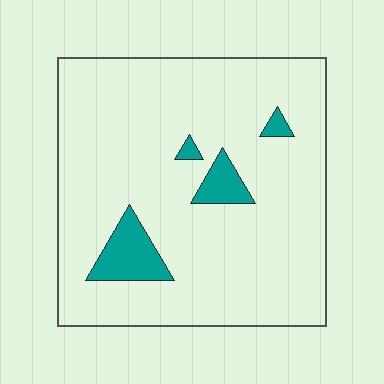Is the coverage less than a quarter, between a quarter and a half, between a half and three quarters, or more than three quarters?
Less than a quarter.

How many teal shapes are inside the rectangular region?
4.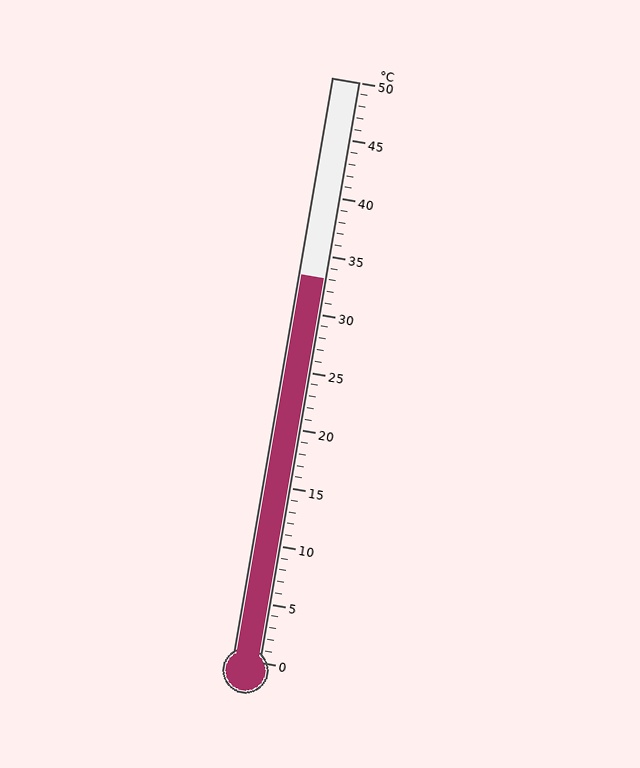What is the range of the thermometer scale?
The thermometer scale ranges from 0°C to 50°C.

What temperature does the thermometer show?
The thermometer shows approximately 33°C.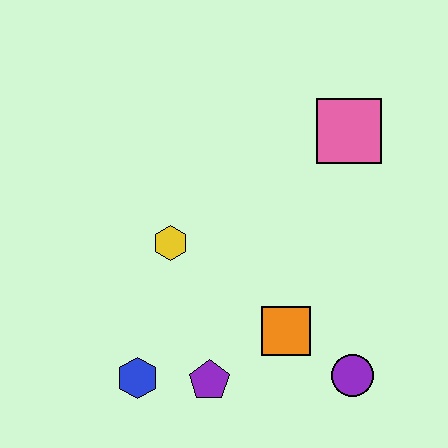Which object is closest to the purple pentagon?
The blue hexagon is closest to the purple pentagon.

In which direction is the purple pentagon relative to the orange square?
The purple pentagon is to the left of the orange square.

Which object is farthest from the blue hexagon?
The pink square is farthest from the blue hexagon.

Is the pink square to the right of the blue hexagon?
Yes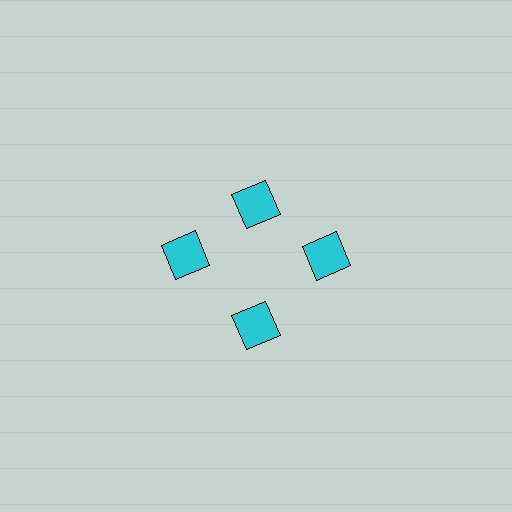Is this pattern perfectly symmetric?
No. The 4 cyan squares are arranged in a ring, but one element near the 12 o'clock position is pulled inward toward the center, breaking the 4-fold rotational symmetry.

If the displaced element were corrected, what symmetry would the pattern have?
It would have 4-fold rotational symmetry — the pattern would map onto itself every 90 degrees.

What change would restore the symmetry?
The symmetry would be restored by moving it outward, back onto the ring so that all 4 squares sit at equal angles and equal distance from the center.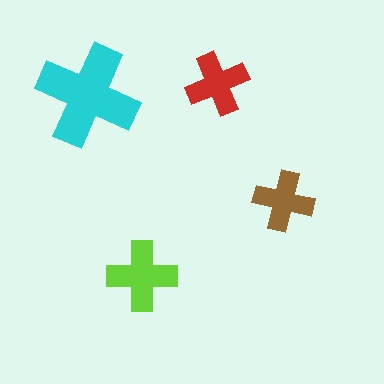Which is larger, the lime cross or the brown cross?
The lime one.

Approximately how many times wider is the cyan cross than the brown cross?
About 1.5 times wider.